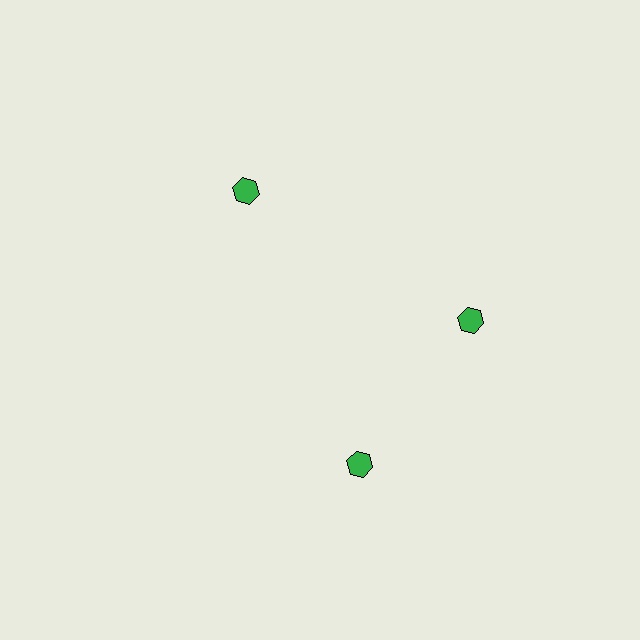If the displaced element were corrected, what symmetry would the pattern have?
It would have 3-fold rotational symmetry — the pattern would map onto itself every 120 degrees.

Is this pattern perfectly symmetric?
No. The 3 green hexagons are arranged in a ring, but one element near the 7 o'clock position is rotated out of alignment along the ring, breaking the 3-fold rotational symmetry.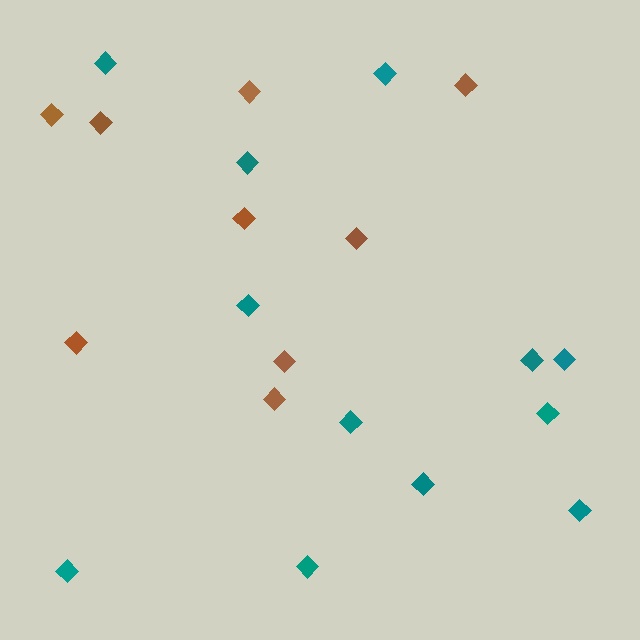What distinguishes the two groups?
There are 2 groups: one group of teal diamonds (12) and one group of brown diamonds (9).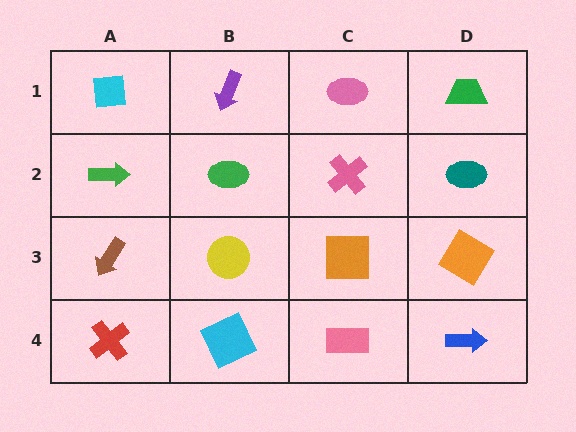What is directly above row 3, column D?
A teal ellipse.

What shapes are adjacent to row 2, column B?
A purple arrow (row 1, column B), a yellow circle (row 3, column B), a green arrow (row 2, column A), a pink cross (row 2, column C).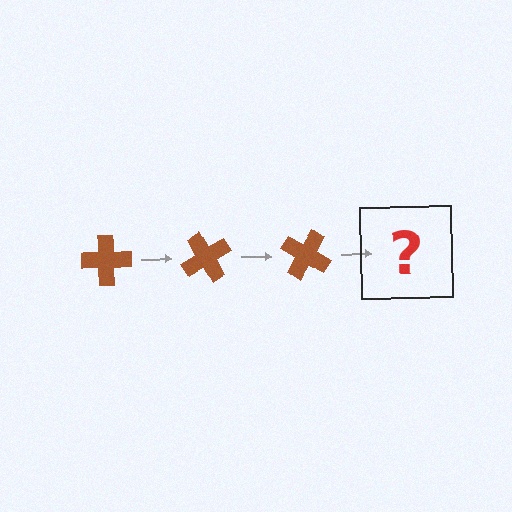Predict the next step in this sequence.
The next step is a brown cross rotated 180 degrees.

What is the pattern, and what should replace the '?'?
The pattern is that the cross rotates 60 degrees each step. The '?' should be a brown cross rotated 180 degrees.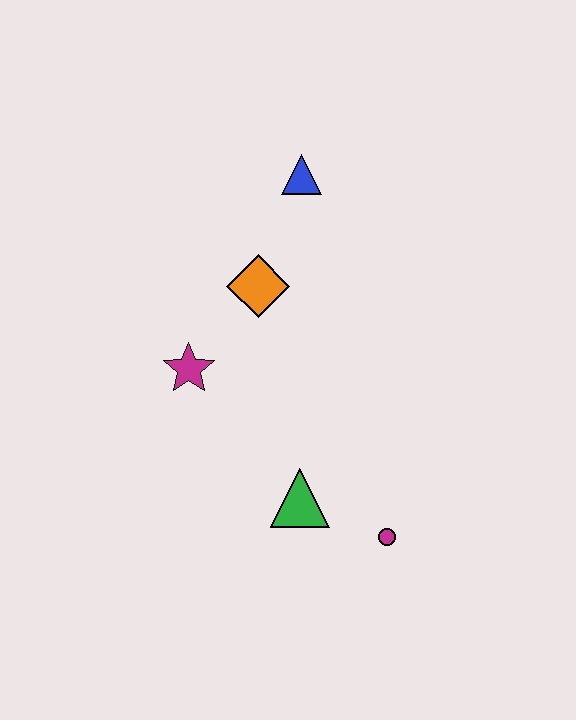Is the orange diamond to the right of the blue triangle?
No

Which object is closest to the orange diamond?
The magenta star is closest to the orange diamond.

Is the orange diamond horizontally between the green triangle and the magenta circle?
No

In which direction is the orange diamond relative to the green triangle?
The orange diamond is above the green triangle.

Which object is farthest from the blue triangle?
The magenta circle is farthest from the blue triangle.